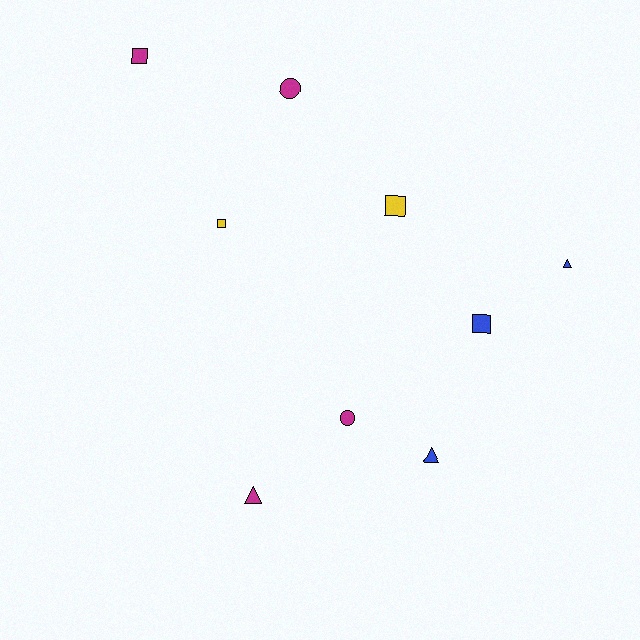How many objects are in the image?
There are 9 objects.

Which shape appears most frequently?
Square, with 4 objects.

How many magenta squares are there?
There is 1 magenta square.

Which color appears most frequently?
Magenta, with 4 objects.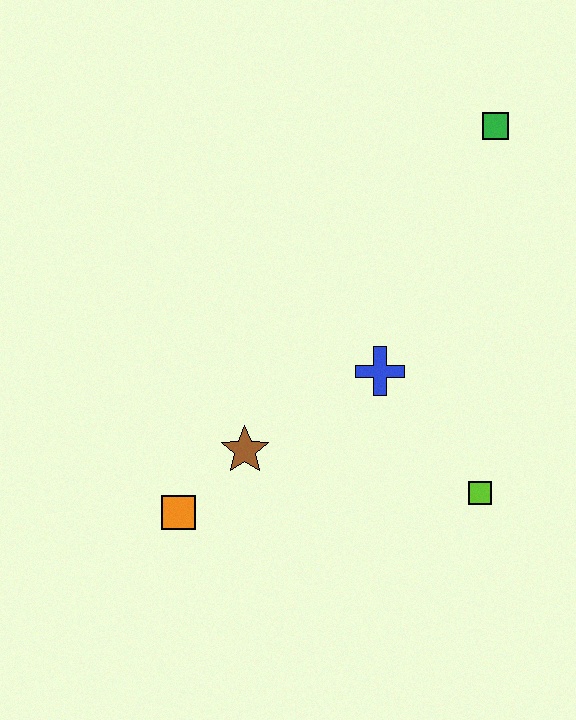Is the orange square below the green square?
Yes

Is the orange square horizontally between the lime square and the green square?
No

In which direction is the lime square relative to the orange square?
The lime square is to the right of the orange square.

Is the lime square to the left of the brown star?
No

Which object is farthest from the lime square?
The green square is farthest from the lime square.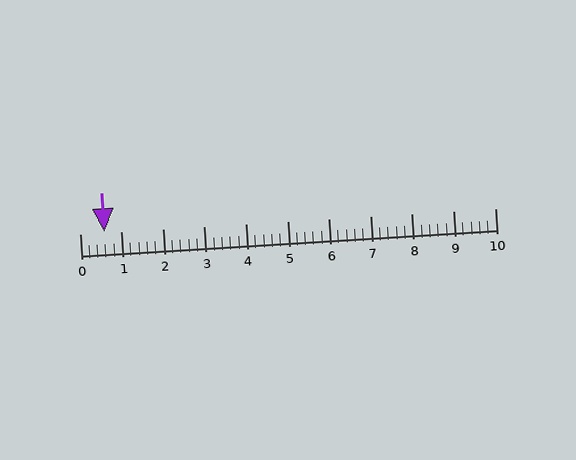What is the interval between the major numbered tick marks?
The major tick marks are spaced 1 units apart.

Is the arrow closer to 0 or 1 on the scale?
The arrow is closer to 1.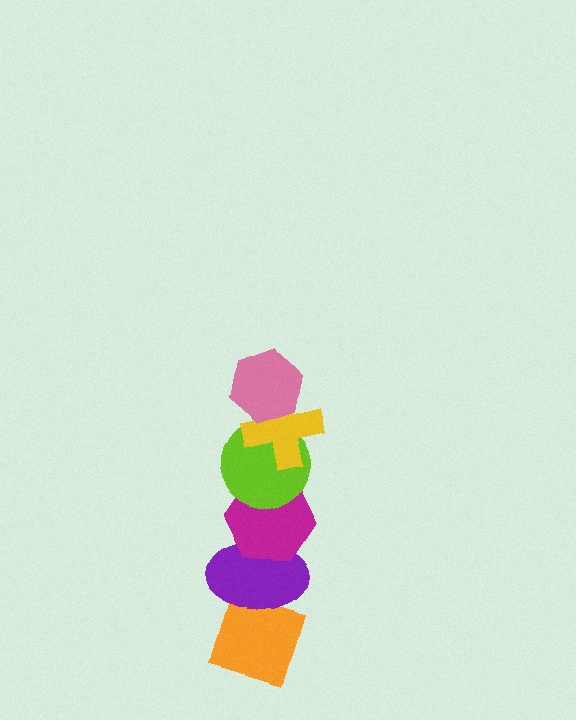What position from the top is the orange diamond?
The orange diamond is 6th from the top.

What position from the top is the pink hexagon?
The pink hexagon is 1st from the top.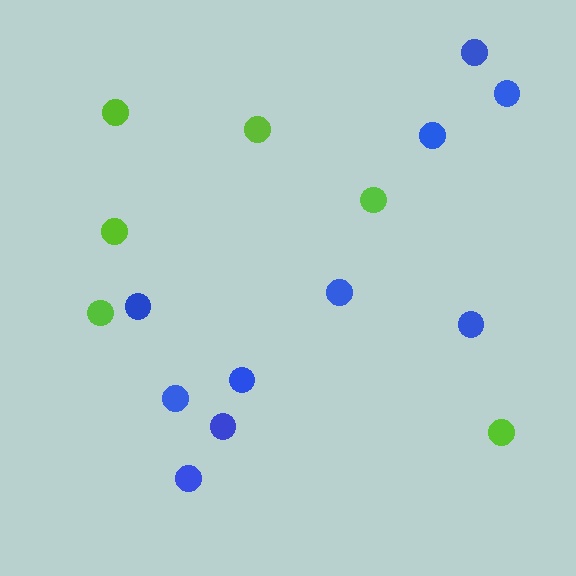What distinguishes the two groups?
There are 2 groups: one group of blue circles (10) and one group of lime circles (6).